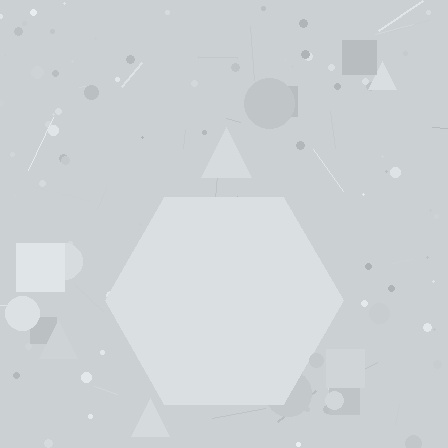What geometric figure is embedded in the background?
A hexagon is embedded in the background.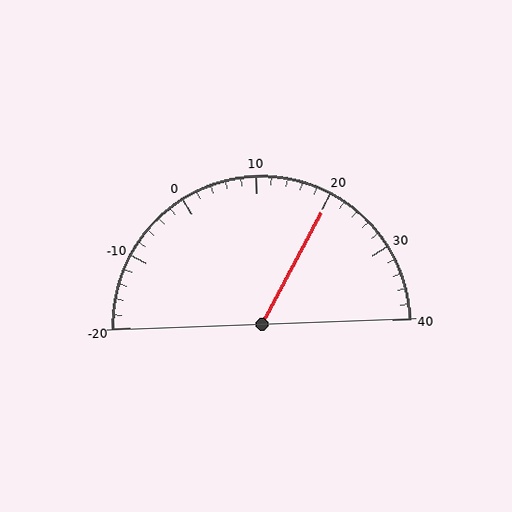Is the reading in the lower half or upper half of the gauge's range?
The reading is in the upper half of the range (-20 to 40).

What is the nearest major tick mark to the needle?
The nearest major tick mark is 20.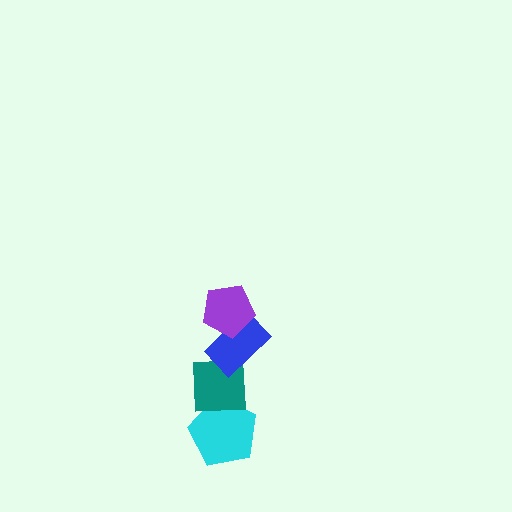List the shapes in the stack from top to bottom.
From top to bottom: the purple pentagon, the blue rectangle, the teal square, the cyan pentagon.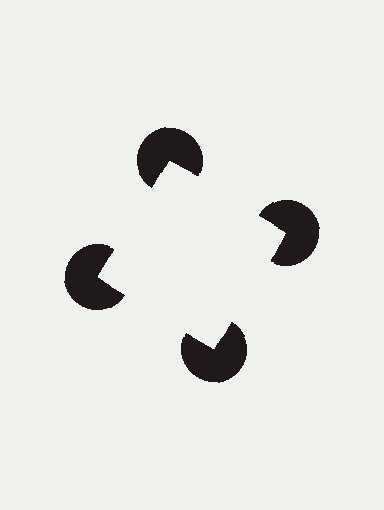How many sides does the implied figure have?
4 sides.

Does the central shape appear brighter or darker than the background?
It typically appears slightly brighter than the background, even though no actual brightness change is drawn.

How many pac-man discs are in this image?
There are 4 — one at each vertex of the illusory square.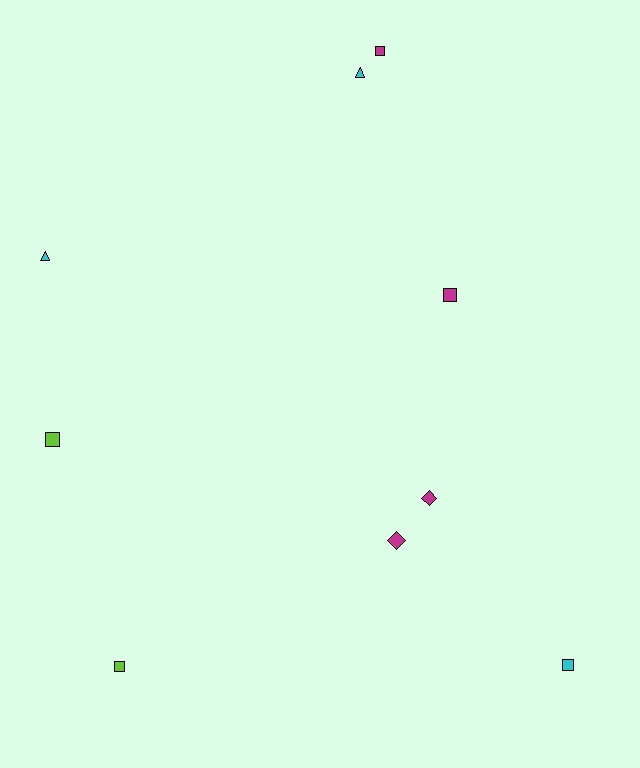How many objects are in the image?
There are 9 objects.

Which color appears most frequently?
Magenta, with 4 objects.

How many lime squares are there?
There are 2 lime squares.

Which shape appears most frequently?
Square, with 5 objects.